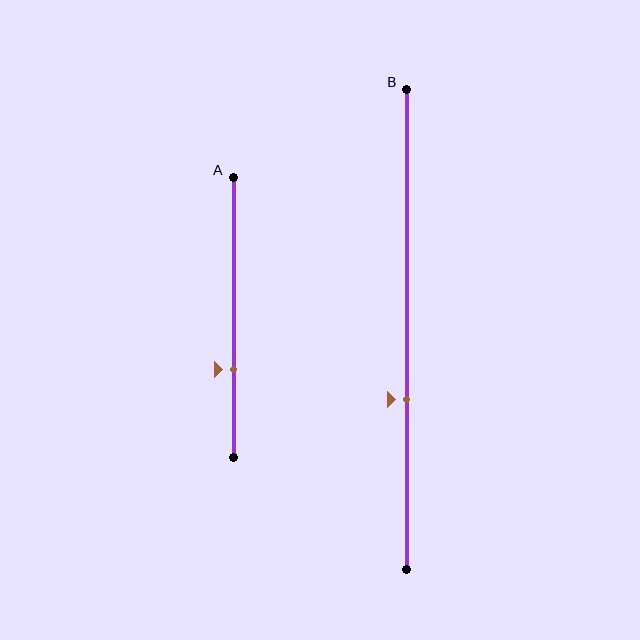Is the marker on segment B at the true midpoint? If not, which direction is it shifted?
No, the marker on segment B is shifted downward by about 15% of the segment length.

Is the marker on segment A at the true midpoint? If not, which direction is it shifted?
No, the marker on segment A is shifted downward by about 19% of the segment length.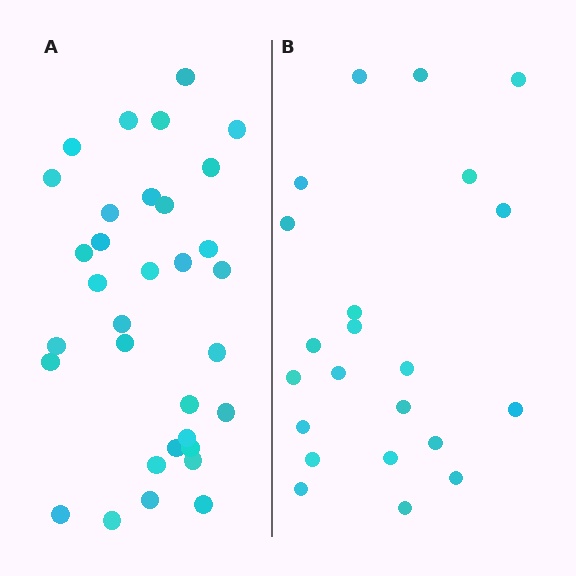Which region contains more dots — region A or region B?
Region A (the left region) has more dots.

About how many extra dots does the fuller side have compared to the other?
Region A has roughly 12 or so more dots than region B.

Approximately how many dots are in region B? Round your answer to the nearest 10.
About 20 dots. (The exact count is 22, which rounds to 20.)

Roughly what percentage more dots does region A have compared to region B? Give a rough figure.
About 50% more.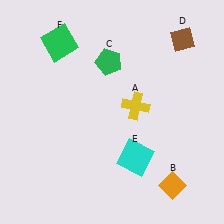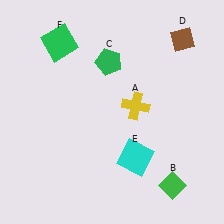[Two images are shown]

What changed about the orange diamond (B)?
In Image 1, B is orange. In Image 2, it changed to green.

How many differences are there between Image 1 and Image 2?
There is 1 difference between the two images.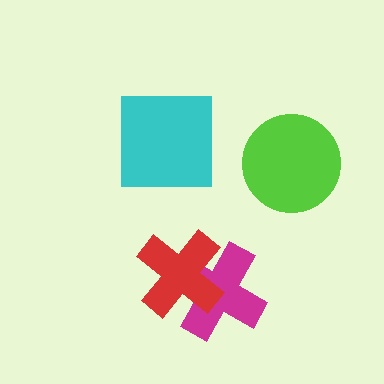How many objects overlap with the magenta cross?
1 object overlaps with the magenta cross.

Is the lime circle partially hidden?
No, no other shape covers it.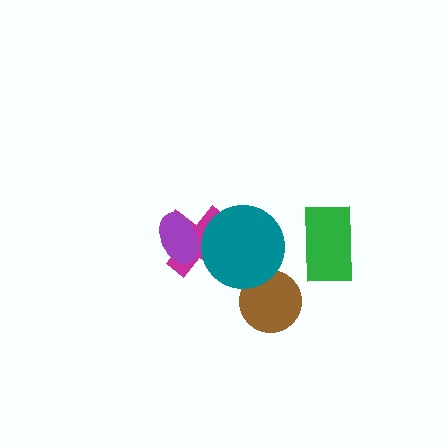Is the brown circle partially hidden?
Yes, it is partially covered by another shape.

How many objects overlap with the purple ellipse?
1 object overlaps with the purple ellipse.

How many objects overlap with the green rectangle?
0 objects overlap with the green rectangle.